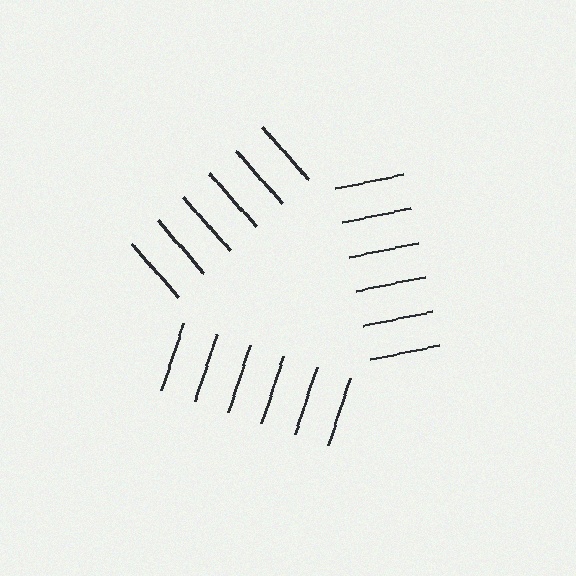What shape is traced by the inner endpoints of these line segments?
An illusory triangle — the line segments terminate on its edges but no continuous stroke is drawn.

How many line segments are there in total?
18 — 6 along each of the 3 edges.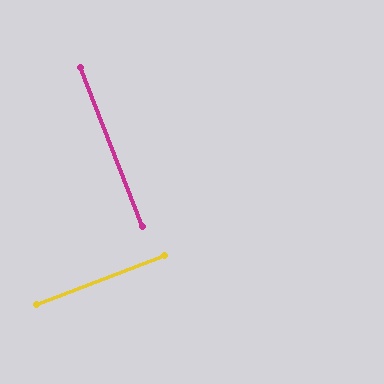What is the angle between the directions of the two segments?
Approximately 90 degrees.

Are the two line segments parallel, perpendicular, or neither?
Perpendicular — they meet at approximately 90°.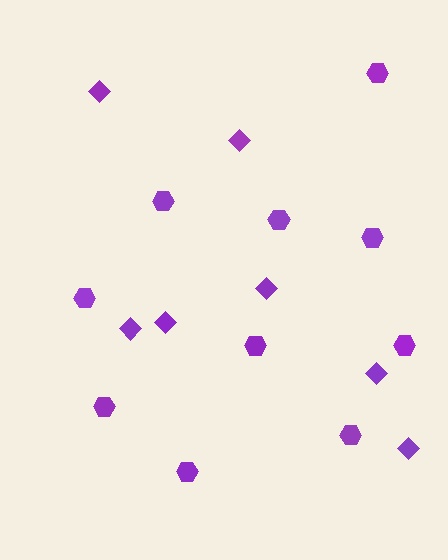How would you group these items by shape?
There are 2 groups: one group of diamonds (7) and one group of hexagons (10).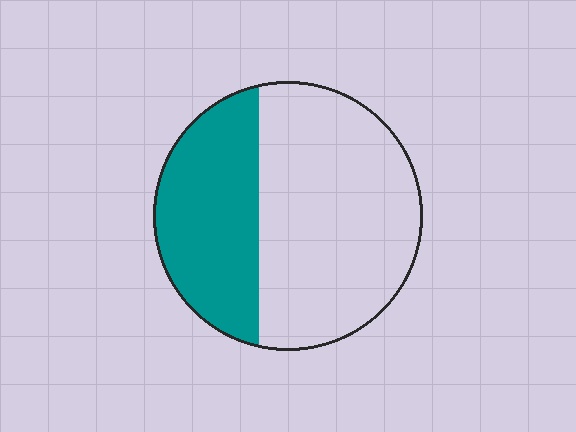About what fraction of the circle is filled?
About three eighths (3/8).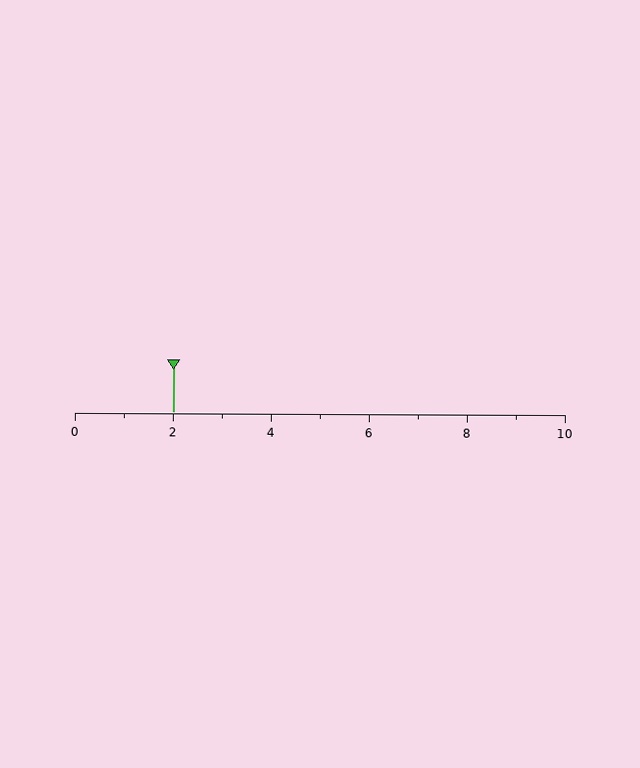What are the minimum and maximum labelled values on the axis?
The axis runs from 0 to 10.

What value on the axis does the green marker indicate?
The marker indicates approximately 2.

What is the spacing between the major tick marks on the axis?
The major ticks are spaced 2 apart.